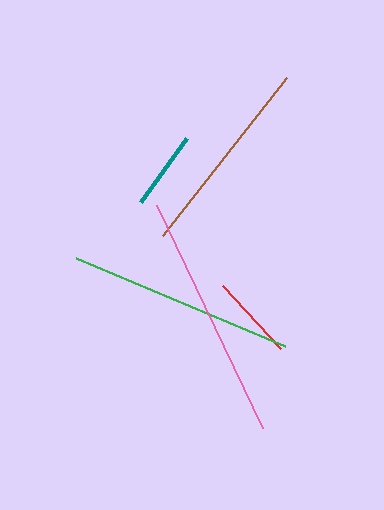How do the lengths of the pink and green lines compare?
The pink and green lines are approximately the same length.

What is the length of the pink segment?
The pink segment is approximately 247 pixels long.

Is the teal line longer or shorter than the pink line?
The pink line is longer than the teal line.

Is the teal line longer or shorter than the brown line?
The brown line is longer than the teal line.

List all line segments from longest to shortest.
From longest to shortest: pink, green, brown, red, teal.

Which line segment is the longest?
The pink line is the longest at approximately 247 pixels.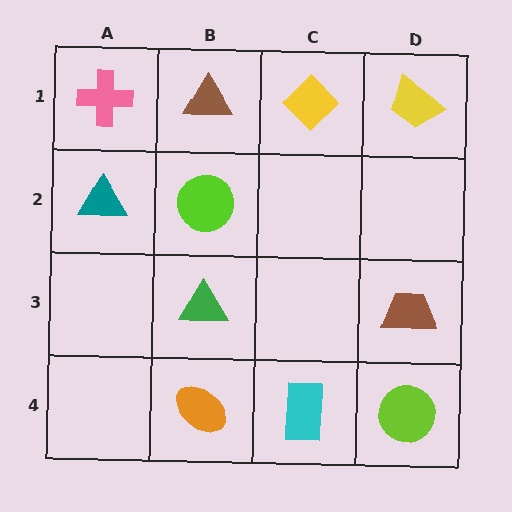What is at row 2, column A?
A teal triangle.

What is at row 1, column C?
A yellow diamond.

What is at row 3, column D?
A brown trapezoid.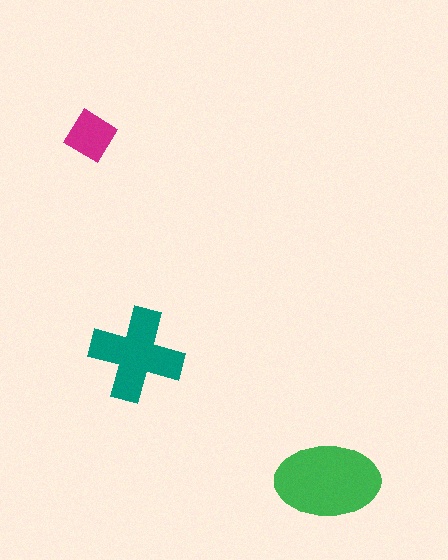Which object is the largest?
The green ellipse.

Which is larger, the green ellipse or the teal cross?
The green ellipse.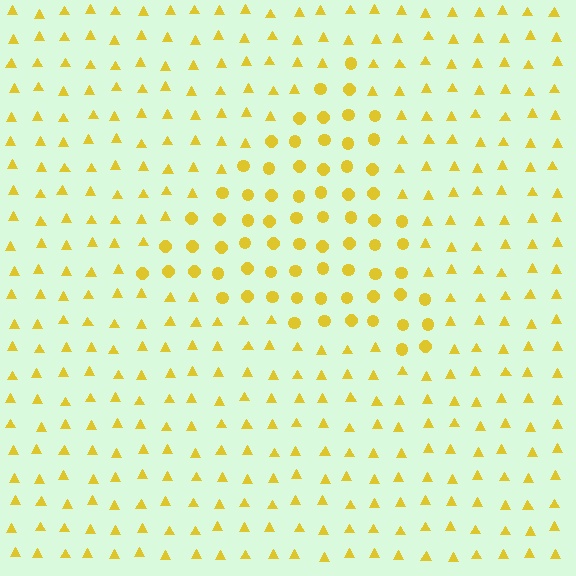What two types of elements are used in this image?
The image uses circles inside the triangle region and triangles outside it.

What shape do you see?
I see a triangle.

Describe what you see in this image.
The image is filled with small yellow elements arranged in a uniform grid. A triangle-shaped region contains circles, while the surrounding area contains triangles. The boundary is defined purely by the change in element shape.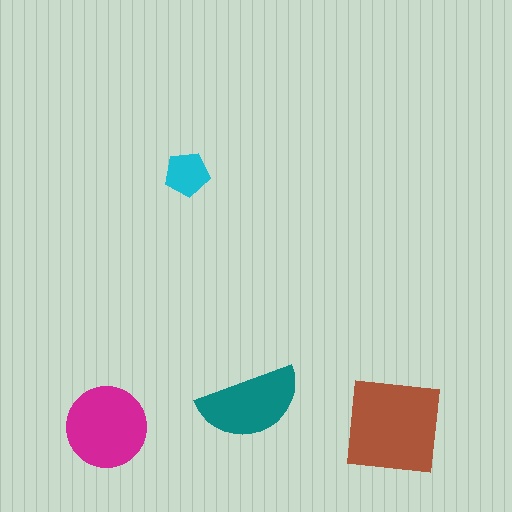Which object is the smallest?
The cyan pentagon.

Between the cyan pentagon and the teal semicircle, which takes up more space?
The teal semicircle.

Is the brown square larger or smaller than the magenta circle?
Larger.